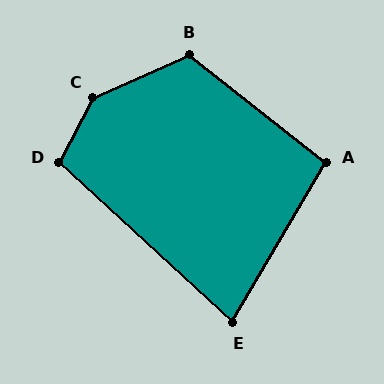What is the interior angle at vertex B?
Approximately 118 degrees (obtuse).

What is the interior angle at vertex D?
Approximately 105 degrees (obtuse).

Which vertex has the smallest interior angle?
E, at approximately 78 degrees.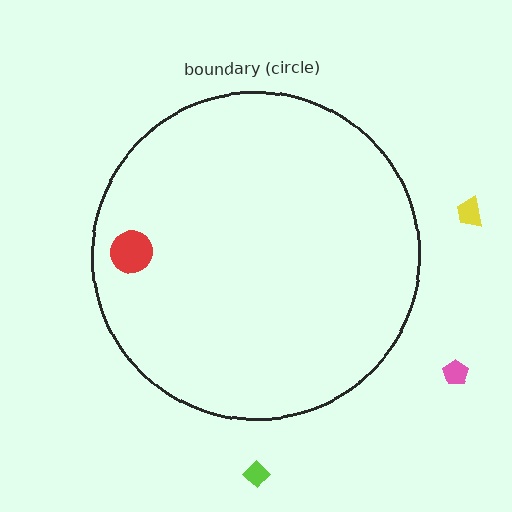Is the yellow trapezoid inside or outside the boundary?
Outside.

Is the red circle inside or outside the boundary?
Inside.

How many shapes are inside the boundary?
1 inside, 3 outside.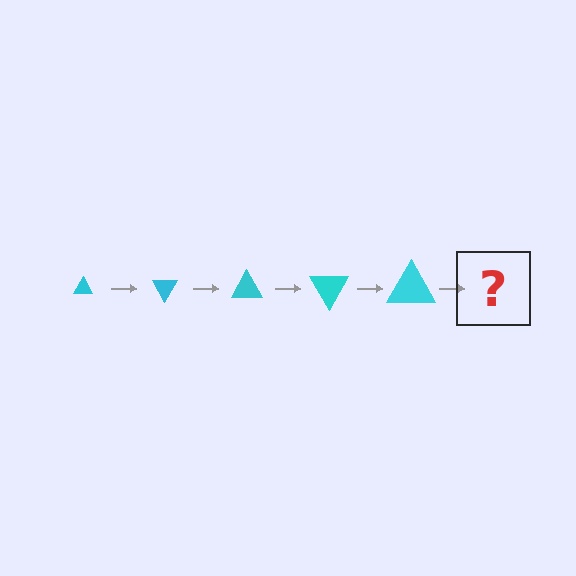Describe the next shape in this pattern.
It should be a triangle, larger than the previous one and rotated 300 degrees from the start.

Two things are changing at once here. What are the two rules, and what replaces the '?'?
The two rules are that the triangle grows larger each step and it rotates 60 degrees each step. The '?' should be a triangle, larger than the previous one and rotated 300 degrees from the start.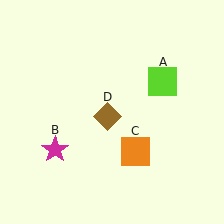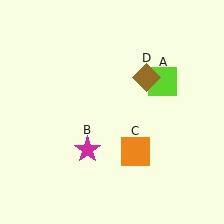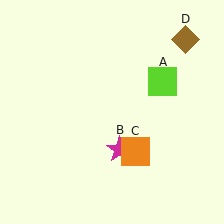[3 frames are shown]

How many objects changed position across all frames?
2 objects changed position: magenta star (object B), brown diamond (object D).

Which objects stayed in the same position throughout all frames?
Lime square (object A) and orange square (object C) remained stationary.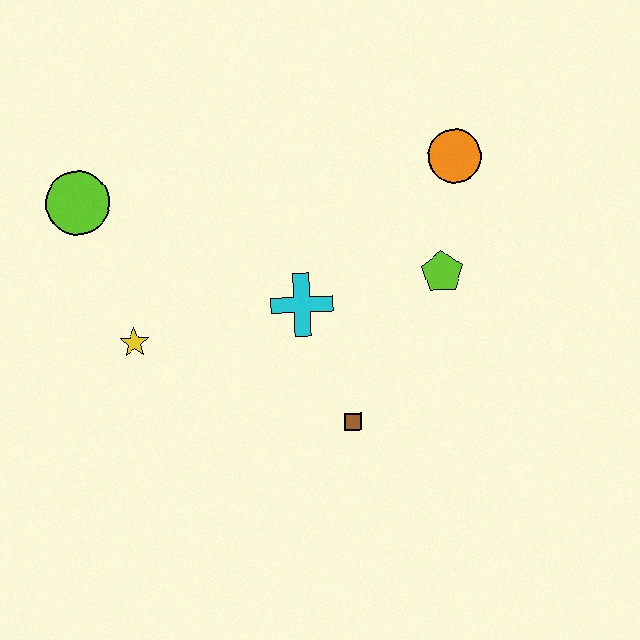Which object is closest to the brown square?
The cyan cross is closest to the brown square.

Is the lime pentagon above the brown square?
Yes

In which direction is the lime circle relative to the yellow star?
The lime circle is above the yellow star.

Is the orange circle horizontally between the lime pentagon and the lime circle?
No